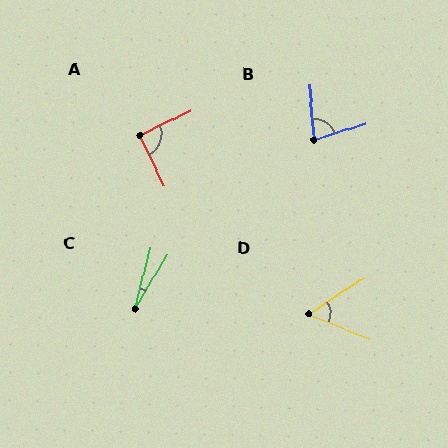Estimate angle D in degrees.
Approximately 56 degrees.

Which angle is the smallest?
C, at approximately 17 degrees.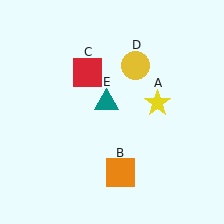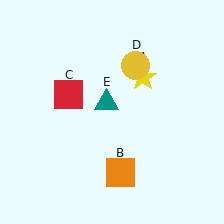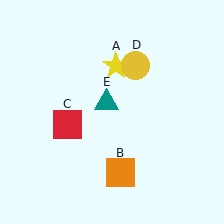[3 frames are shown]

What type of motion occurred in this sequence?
The yellow star (object A), red square (object C) rotated counterclockwise around the center of the scene.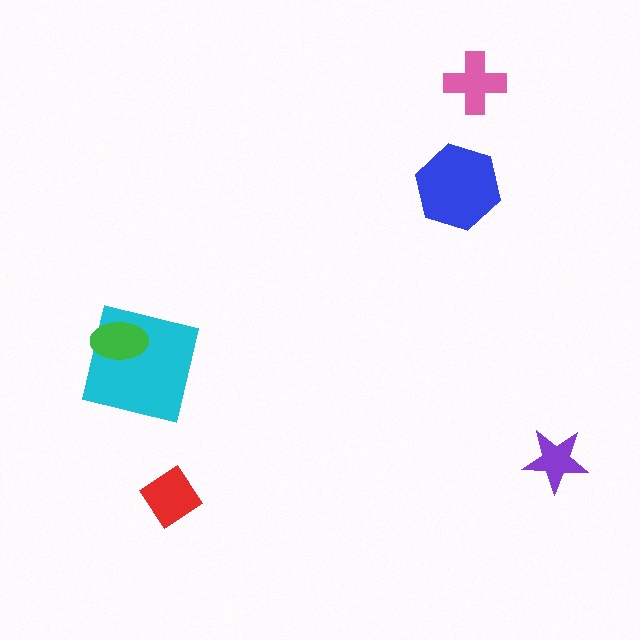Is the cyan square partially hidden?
Yes, it is partially covered by another shape.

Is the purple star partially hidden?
No, no other shape covers it.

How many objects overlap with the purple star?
0 objects overlap with the purple star.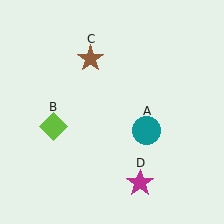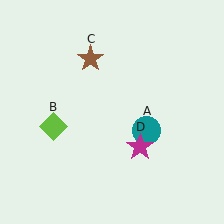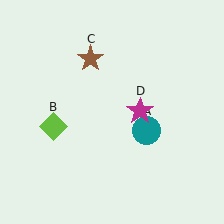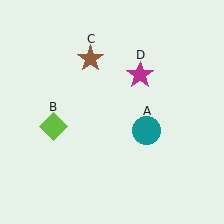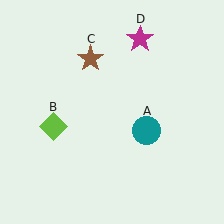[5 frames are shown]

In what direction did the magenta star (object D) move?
The magenta star (object D) moved up.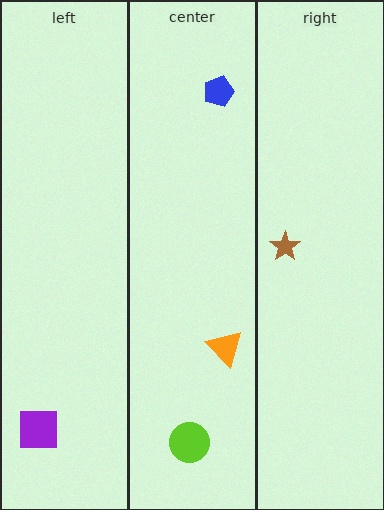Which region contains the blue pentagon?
The center region.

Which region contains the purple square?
The left region.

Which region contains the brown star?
The right region.